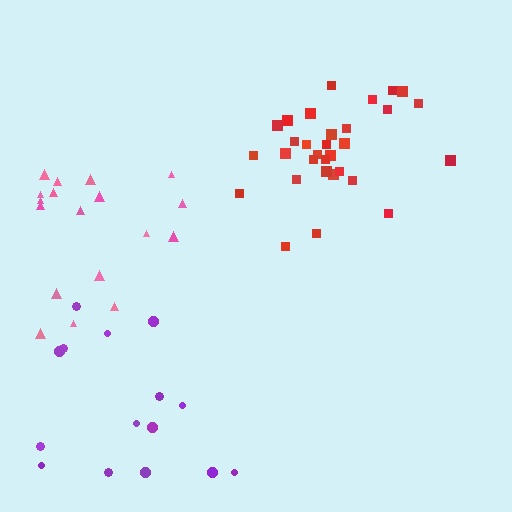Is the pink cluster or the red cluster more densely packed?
Red.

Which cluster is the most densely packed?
Red.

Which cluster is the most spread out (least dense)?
Pink.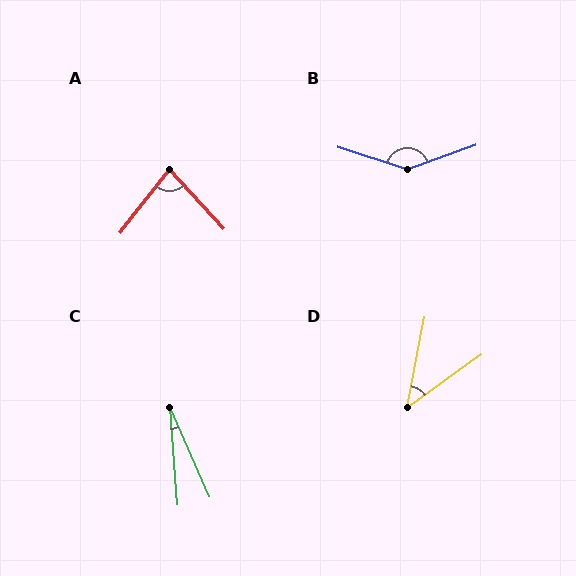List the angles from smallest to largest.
C (20°), D (44°), A (81°), B (143°).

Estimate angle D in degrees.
Approximately 44 degrees.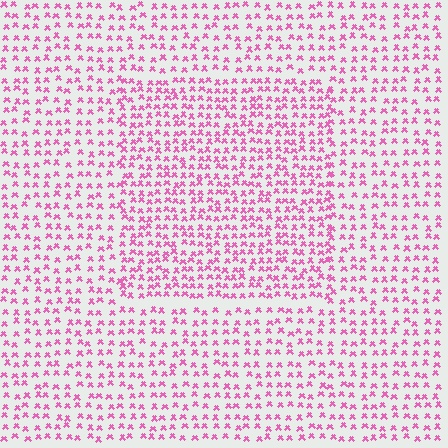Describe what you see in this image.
The image contains small pink elements arranged at two different densities. A rectangle-shaped region is visible where the elements are more densely packed than the surrounding area.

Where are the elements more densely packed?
The elements are more densely packed inside the rectangle boundary.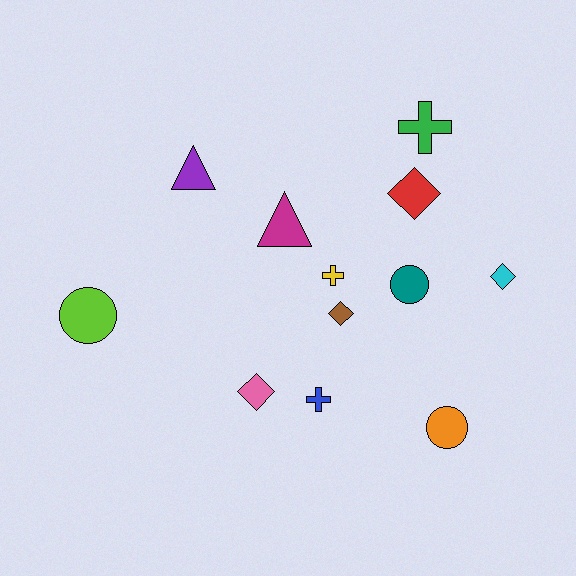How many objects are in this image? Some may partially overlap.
There are 12 objects.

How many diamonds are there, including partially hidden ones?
There are 4 diamonds.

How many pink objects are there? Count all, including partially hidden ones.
There is 1 pink object.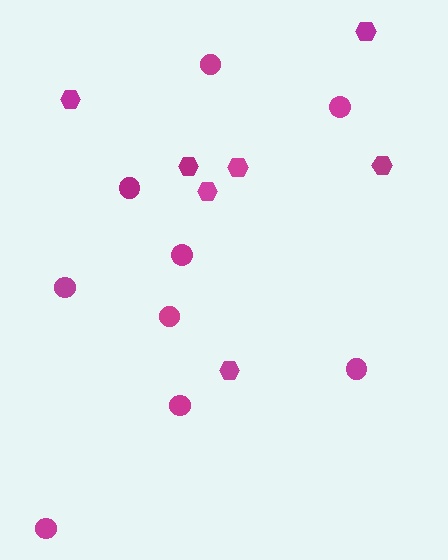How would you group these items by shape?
There are 2 groups: one group of hexagons (7) and one group of circles (9).